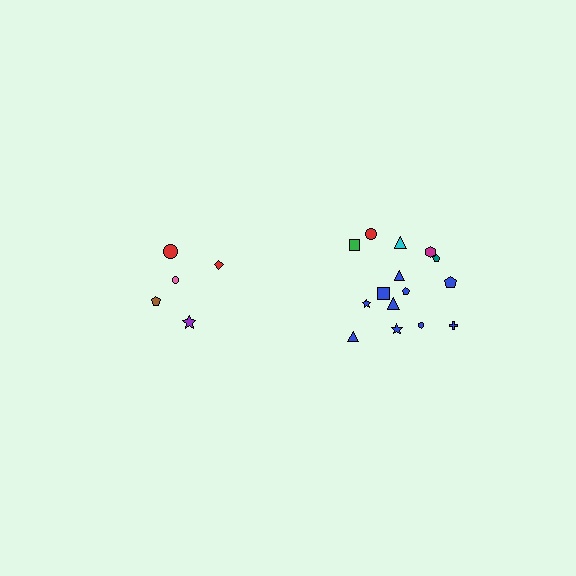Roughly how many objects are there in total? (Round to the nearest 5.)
Roughly 20 objects in total.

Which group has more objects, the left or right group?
The right group.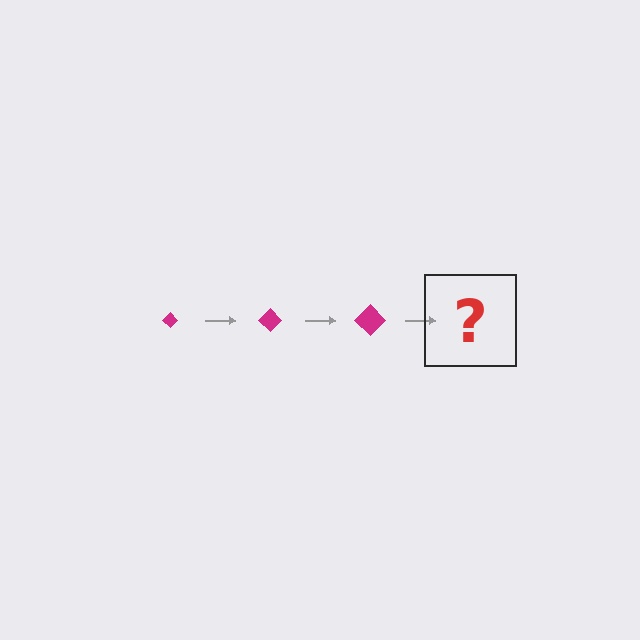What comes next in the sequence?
The next element should be a magenta diamond, larger than the previous one.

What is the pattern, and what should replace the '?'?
The pattern is that the diamond gets progressively larger each step. The '?' should be a magenta diamond, larger than the previous one.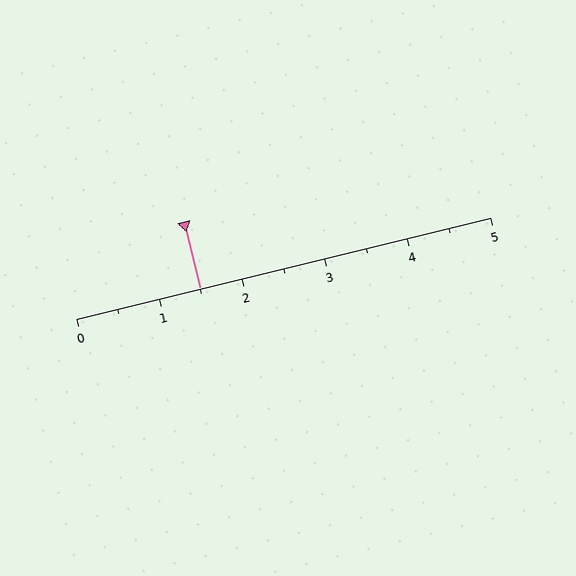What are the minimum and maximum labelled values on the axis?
The axis runs from 0 to 5.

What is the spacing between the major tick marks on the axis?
The major ticks are spaced 1 apart.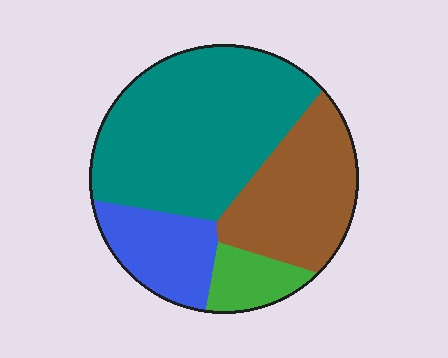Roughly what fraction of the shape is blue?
Blue takes up about one sixth (1/6) of the shape.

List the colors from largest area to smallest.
From largest to smallest: teal, brown, blue, green.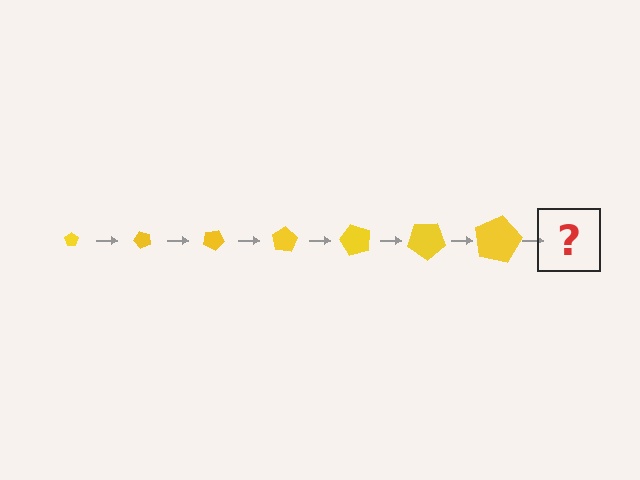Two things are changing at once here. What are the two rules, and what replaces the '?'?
The two rules are that the pentagon grows larger each step and it rotates 50 degrees each step. The '?' should be a pentagon, larger than the previous one and rotated 350 degrees from the start.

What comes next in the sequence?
The next element should be a pentagon, larger than the previous one and rotated 350 degrees from the start.